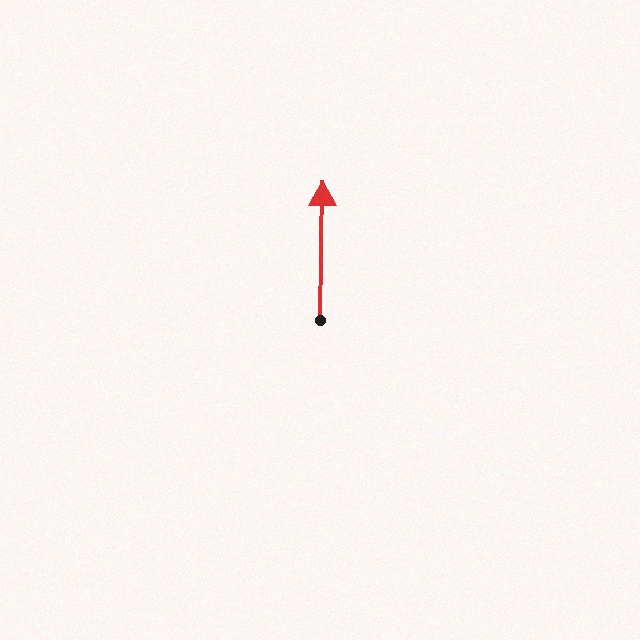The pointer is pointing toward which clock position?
Roughly 12 o'clock.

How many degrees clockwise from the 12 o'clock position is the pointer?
Approximately 1 degrees.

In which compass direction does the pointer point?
North.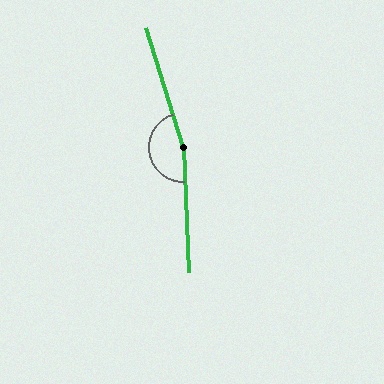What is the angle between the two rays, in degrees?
Approximately 165 degrees.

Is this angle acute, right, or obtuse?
It is obtuse.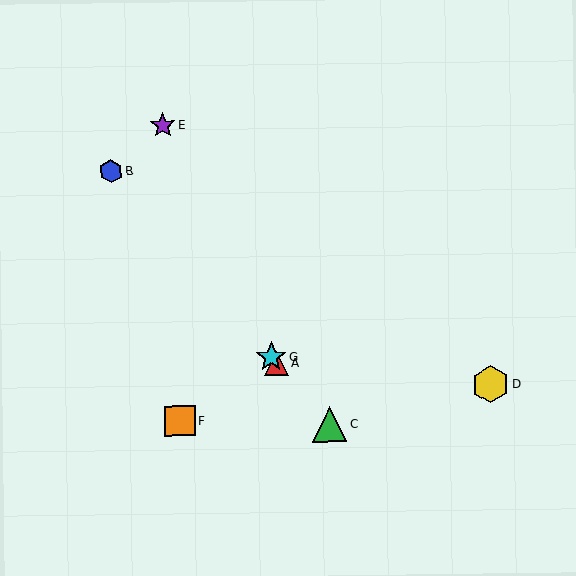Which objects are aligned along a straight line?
Objects A, B, C, G are aligned along a straight line.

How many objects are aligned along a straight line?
4 objects (A, B, C, G) are aligned along a straight line.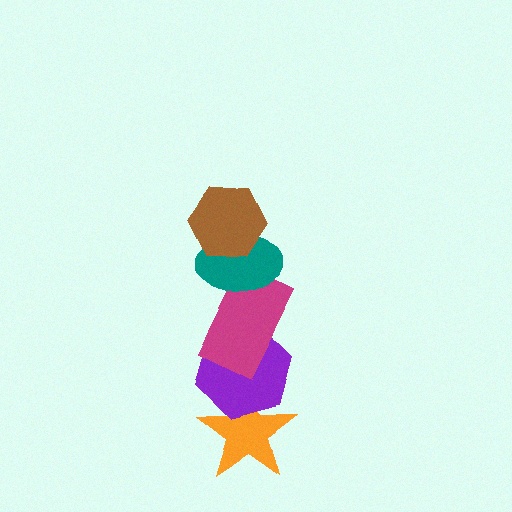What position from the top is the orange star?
The orange star is 5th from the top.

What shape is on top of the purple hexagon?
The magenta rectangle is on top of the purple hexagon.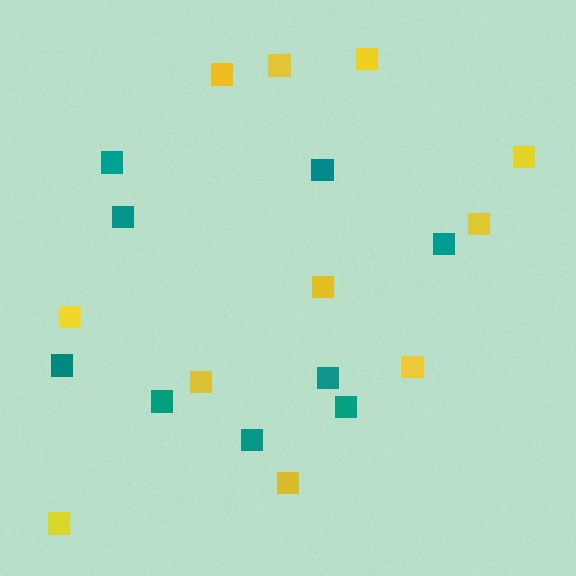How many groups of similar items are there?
There are 2 groups: one group of yellow squares (11) and one group of teal squares (9).